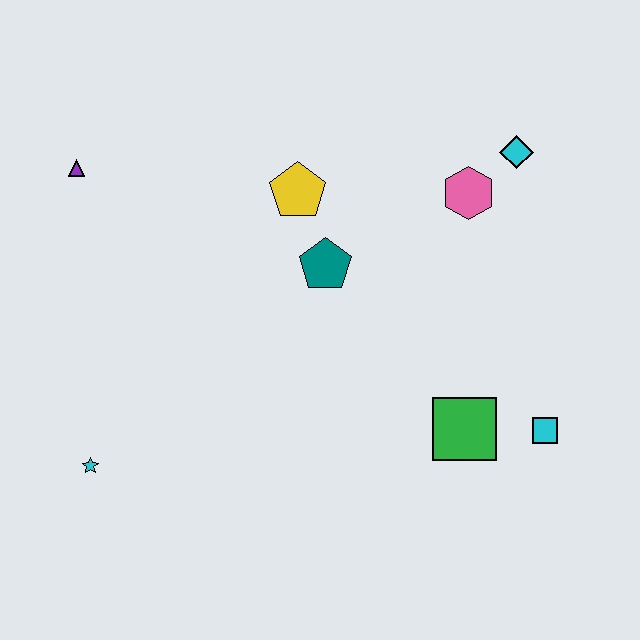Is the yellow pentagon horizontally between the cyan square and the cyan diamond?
No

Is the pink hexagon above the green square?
Yes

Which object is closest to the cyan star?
The purple triangle is closest to the cyan star.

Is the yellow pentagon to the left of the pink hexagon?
Yes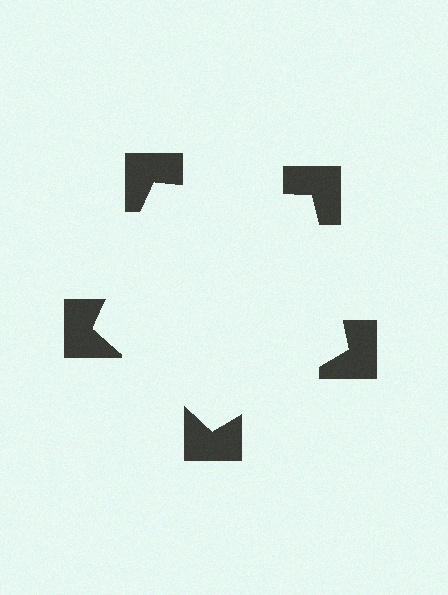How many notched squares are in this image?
There are 5 — one at each vertex of the illusory pentagon.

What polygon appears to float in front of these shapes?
An illusory pentagon — its edges are inferred from the aligned wedge cuts in the notched squares, not physically drawn.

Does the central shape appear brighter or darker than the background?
It typically appears slightly brighter than the background, even though no actual brightness change is drawn.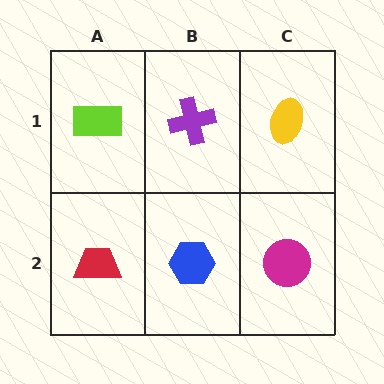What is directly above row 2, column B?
A purple cross.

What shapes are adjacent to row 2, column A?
A lime rectangle (row 1, column A), a blue hexagon (row 2, column B).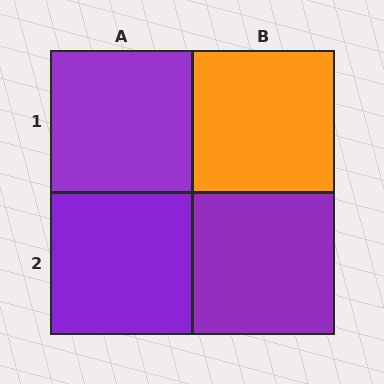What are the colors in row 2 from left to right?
Purple, purple.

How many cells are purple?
3 cells are purple.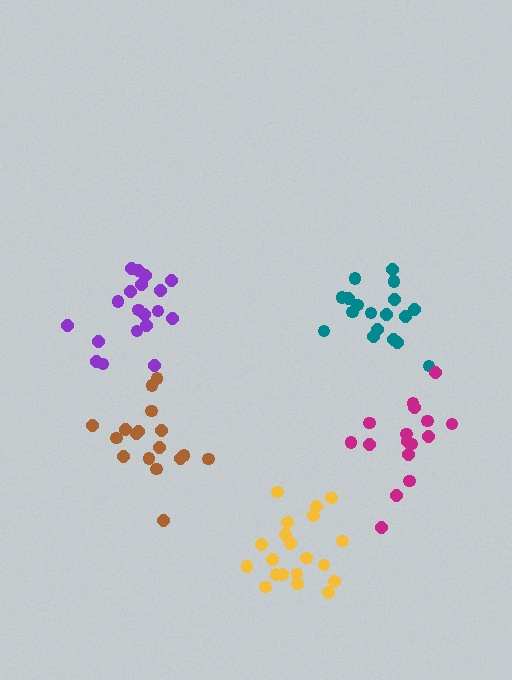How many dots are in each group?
Group 1: 19 dots, Group 2: 20 dots, Group 3: 17 dots, Group 4: 18 dots, Group 5: 16 dots (90 total).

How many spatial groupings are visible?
There are 5 spatial groupings.